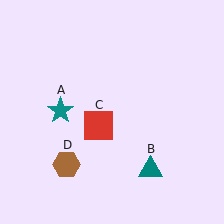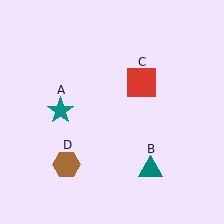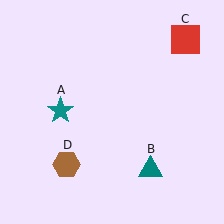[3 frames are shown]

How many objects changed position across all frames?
1 object changed position: red square (object C).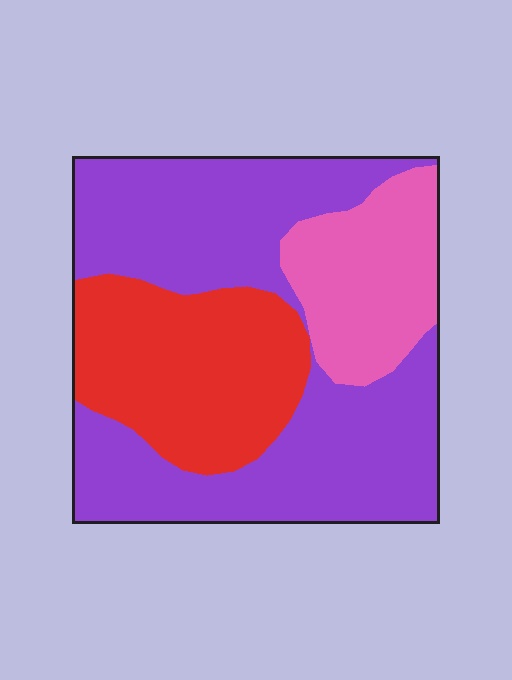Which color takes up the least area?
Pink, at roughly 20%.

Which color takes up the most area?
Purple, at roughly 55%.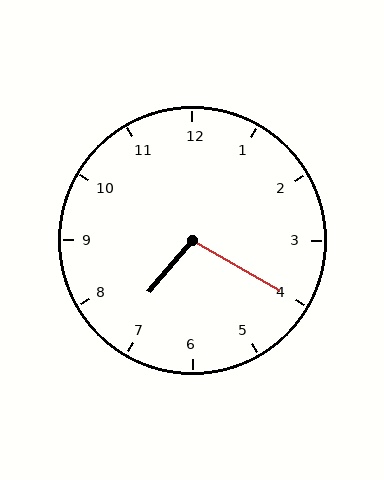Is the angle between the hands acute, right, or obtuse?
It is obtuse.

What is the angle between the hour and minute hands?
Approximately 100 degrees.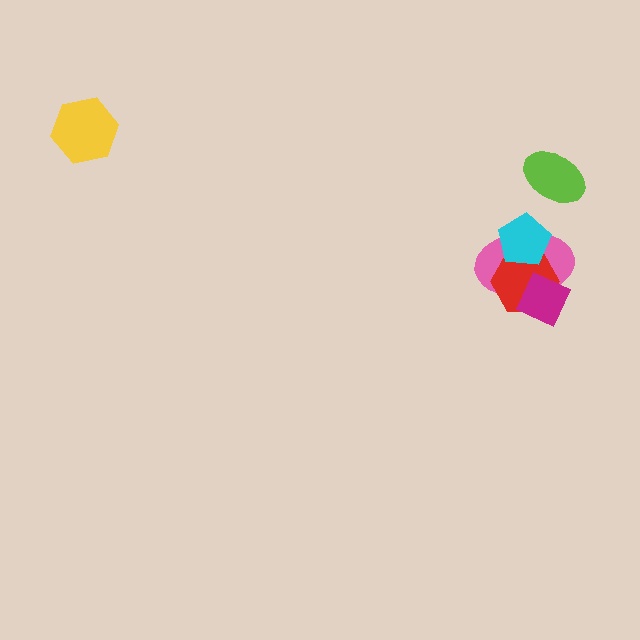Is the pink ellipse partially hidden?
Yes, it is partially covered by another shape.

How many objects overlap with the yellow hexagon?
0 objects overlap with the yellow hexagon.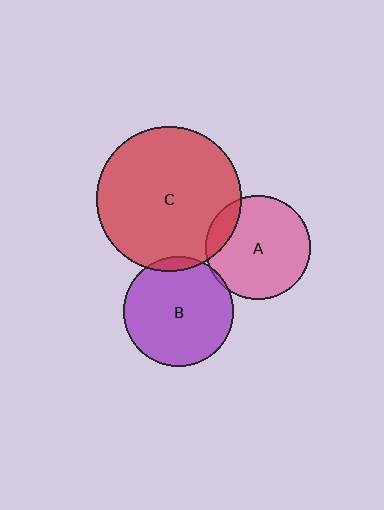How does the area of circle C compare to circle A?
Approximately 1.9 times.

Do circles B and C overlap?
Yes.